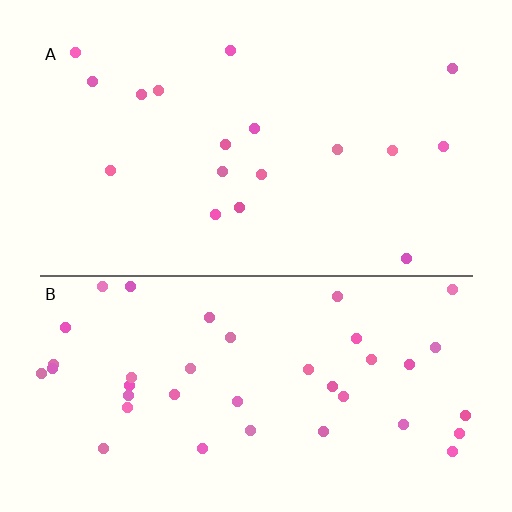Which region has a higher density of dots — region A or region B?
B (the bottom).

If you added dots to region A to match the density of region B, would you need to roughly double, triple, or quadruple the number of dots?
Approximately double.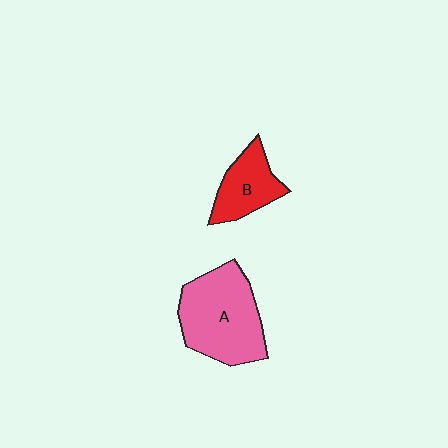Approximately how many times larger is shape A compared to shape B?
Approximately 1.9 times.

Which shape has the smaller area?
Shape B (red).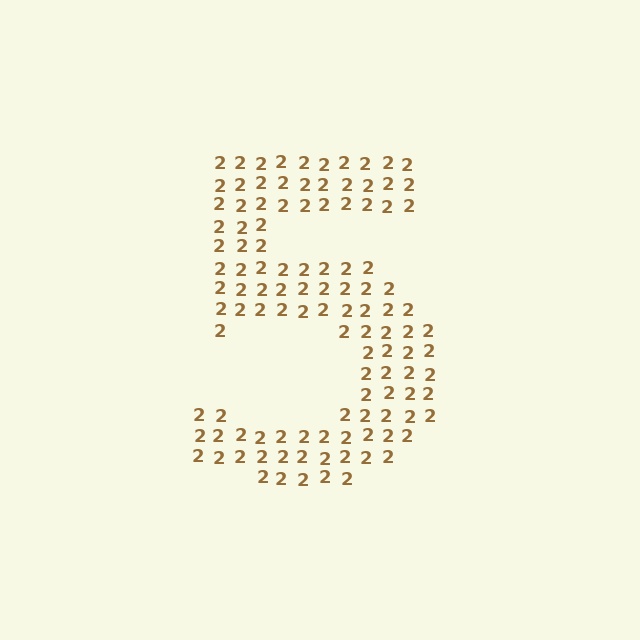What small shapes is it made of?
It is made of small digit 2's.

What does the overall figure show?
The overall figure shows the digit 5.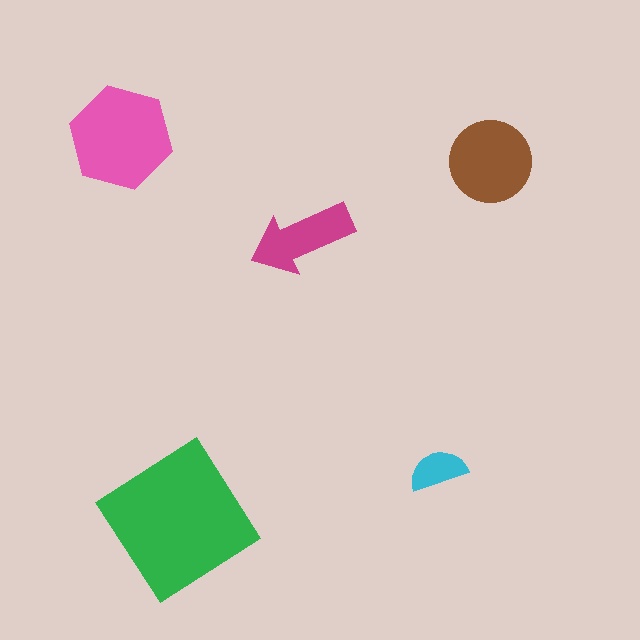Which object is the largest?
The green diamond.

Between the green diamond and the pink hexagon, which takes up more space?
The green diamond.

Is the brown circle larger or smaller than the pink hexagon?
Smaller.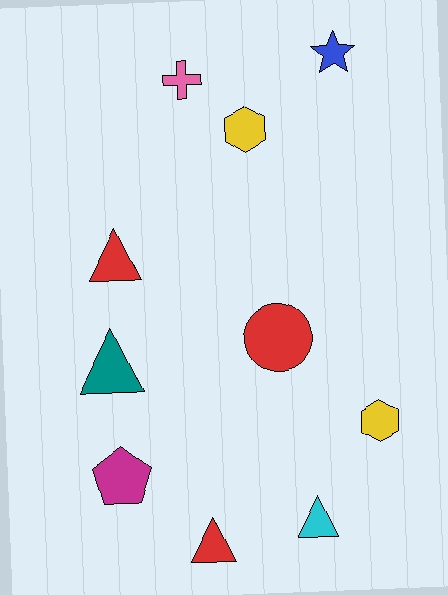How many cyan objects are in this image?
There is 1 cyan object.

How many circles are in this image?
There is 1 circle.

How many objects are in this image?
There are 10 objects.